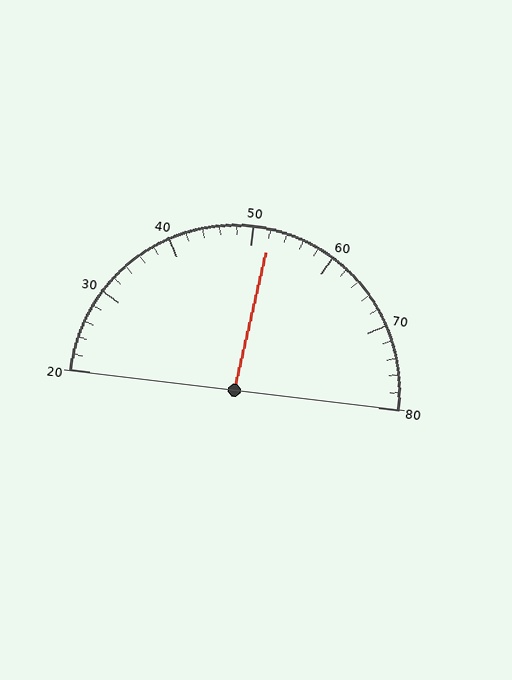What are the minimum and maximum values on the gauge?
The gauge ranges from 20 to 80.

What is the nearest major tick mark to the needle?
The nearest major tick mark is 50.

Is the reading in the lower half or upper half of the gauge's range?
The reading is in the upper half of the range (20 to 80).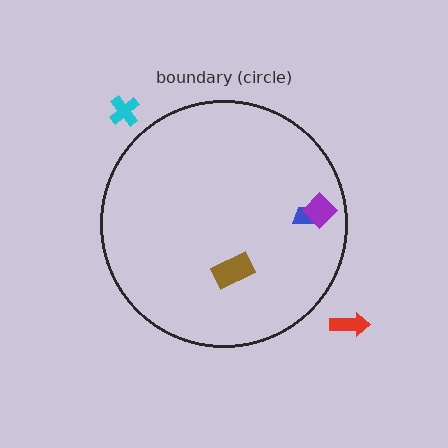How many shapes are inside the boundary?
3 inside, 2 outside.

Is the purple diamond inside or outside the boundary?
Inside.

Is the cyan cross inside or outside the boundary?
Outside.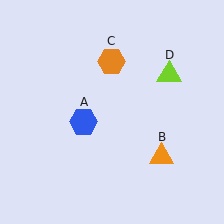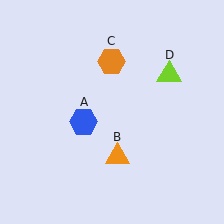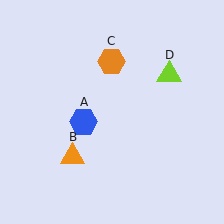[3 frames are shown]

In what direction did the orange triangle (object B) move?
The orange triangle (object B) moved left.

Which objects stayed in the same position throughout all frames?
Blue hexagon (object A) and orange hexagon (object C) and lime triangle (object D) remained stationary.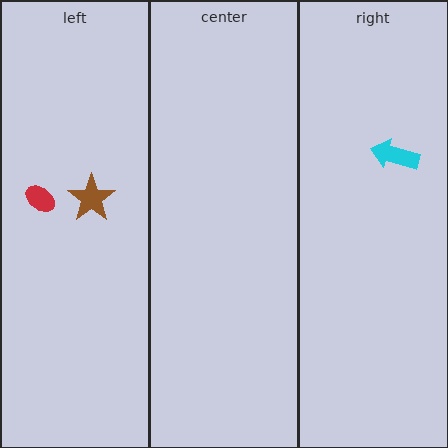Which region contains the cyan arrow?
The right region.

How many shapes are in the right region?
1.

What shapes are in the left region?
The red ellipse, the brown star.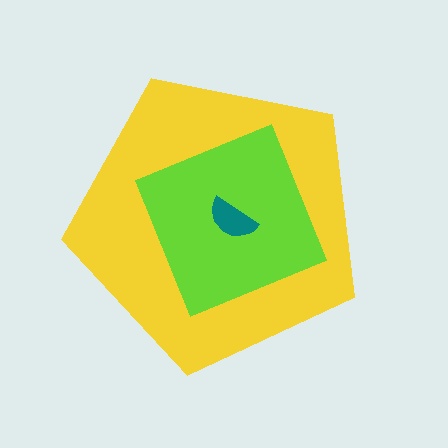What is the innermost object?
The teal semicircle.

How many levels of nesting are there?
3.